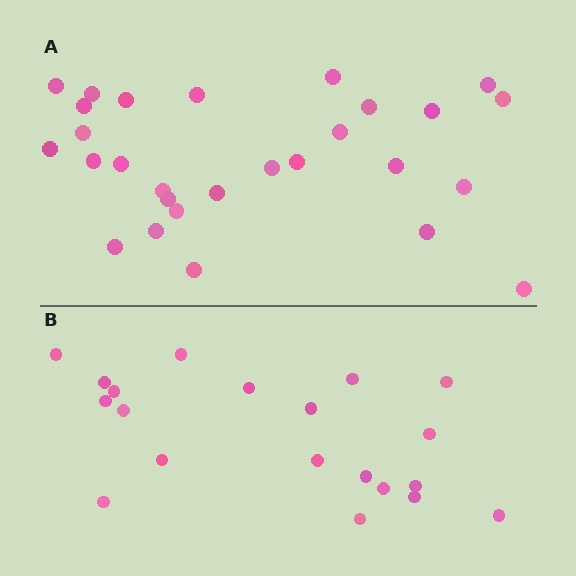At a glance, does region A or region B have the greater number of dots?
Region A (the top region) has more dots.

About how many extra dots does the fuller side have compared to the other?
Region A has roughly 8 or so more dots than region B.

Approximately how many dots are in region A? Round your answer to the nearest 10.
About 30 dots. (The exact count is 28, which rounds to 30.)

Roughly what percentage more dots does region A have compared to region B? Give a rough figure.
About 40% more.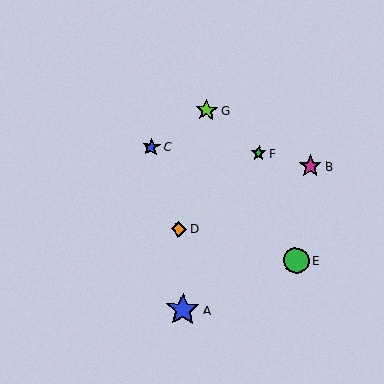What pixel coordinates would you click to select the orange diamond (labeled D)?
Click at (179, 229) to select the orange diamond D.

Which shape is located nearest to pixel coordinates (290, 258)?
The green circle (labeled E) at (296, 260) is nearest to that location.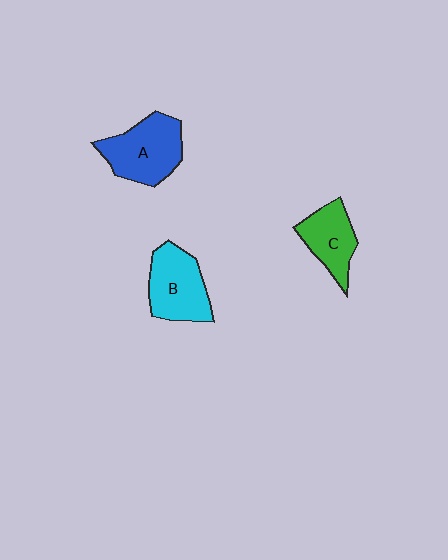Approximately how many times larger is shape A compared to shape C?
Approximately 1.4 times.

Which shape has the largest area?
Shape A (blue).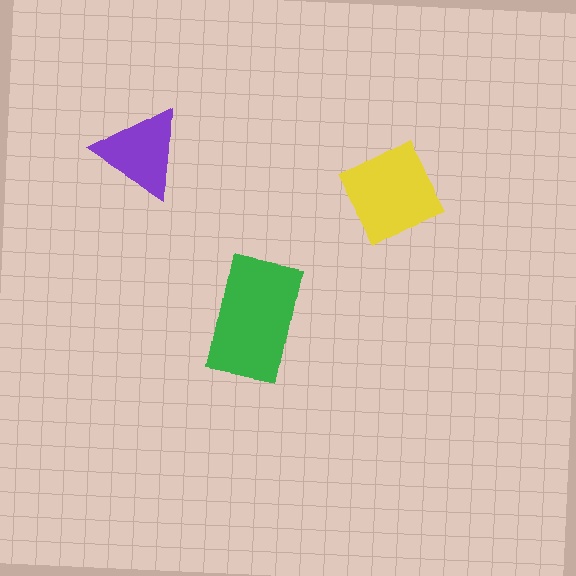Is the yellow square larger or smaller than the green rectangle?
Smaller.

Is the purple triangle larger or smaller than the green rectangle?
Smaller.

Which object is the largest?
The green rectangle.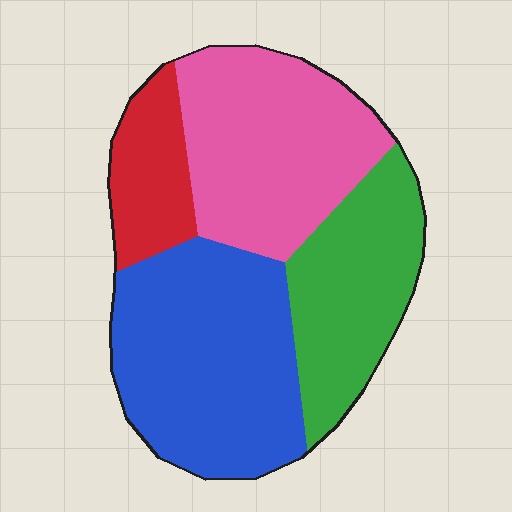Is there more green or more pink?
Pink.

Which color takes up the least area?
Red, at roughly 10%.